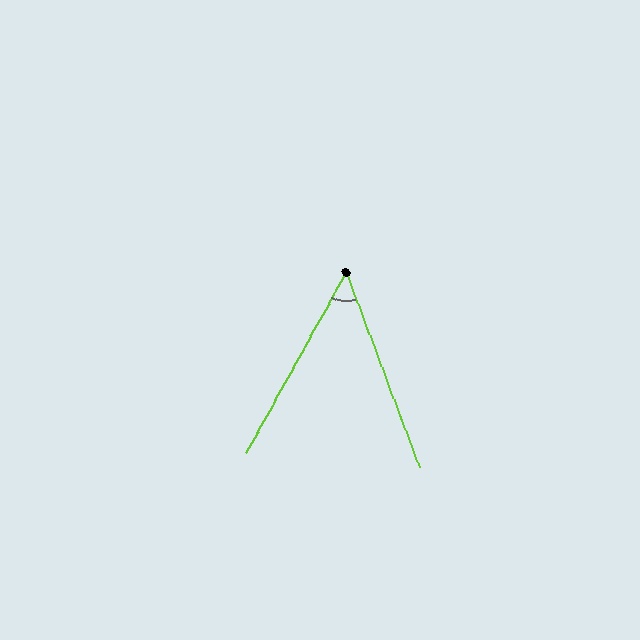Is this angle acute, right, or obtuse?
It is acute.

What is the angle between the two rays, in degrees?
Approximately 50 degrees.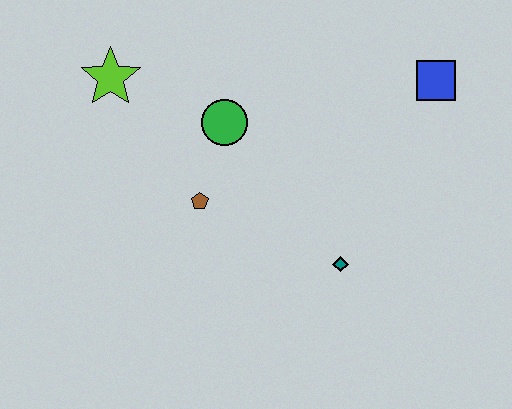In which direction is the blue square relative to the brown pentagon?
The blue square is to the right of the brown pentagon.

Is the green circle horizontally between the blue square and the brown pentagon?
Yes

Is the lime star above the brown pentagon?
Yes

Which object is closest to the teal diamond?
The brown pentagon is closest to the teal diamond.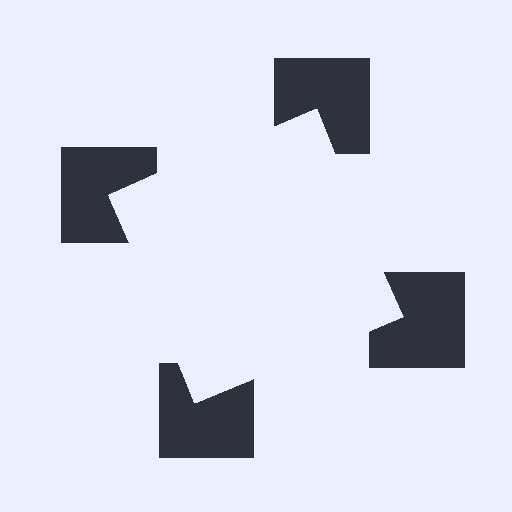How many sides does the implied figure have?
4 sides.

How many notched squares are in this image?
There are 4 — one at each vertex of the illusory square.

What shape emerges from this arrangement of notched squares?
An illusory square — its edges are inferred from the aligned wedge cuts in the notched squares, not physically drawn.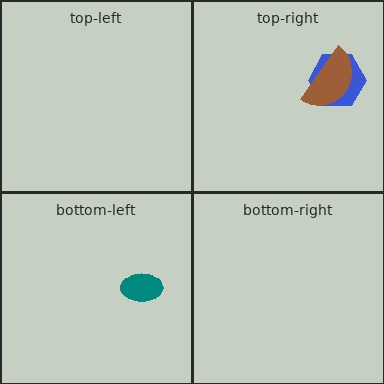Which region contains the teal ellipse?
The bottom-left region.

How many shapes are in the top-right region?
2.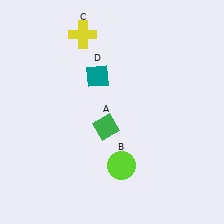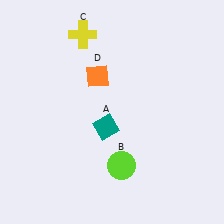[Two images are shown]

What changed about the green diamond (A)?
In Image 1, A is green. In Image 2, it changed to teal.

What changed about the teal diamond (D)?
In Image 1, D is teal. In Image 2, it changed to orange.